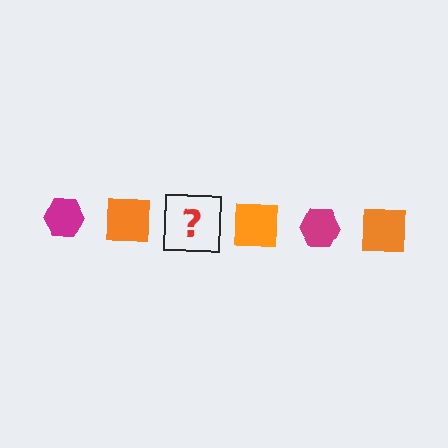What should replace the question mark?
The question mark should be replaced with a magenta hexagon.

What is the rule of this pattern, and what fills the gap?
The rule is that the pattern alternates between magenta hexagon and orange square. The gap should be filled with a magenta hexagon.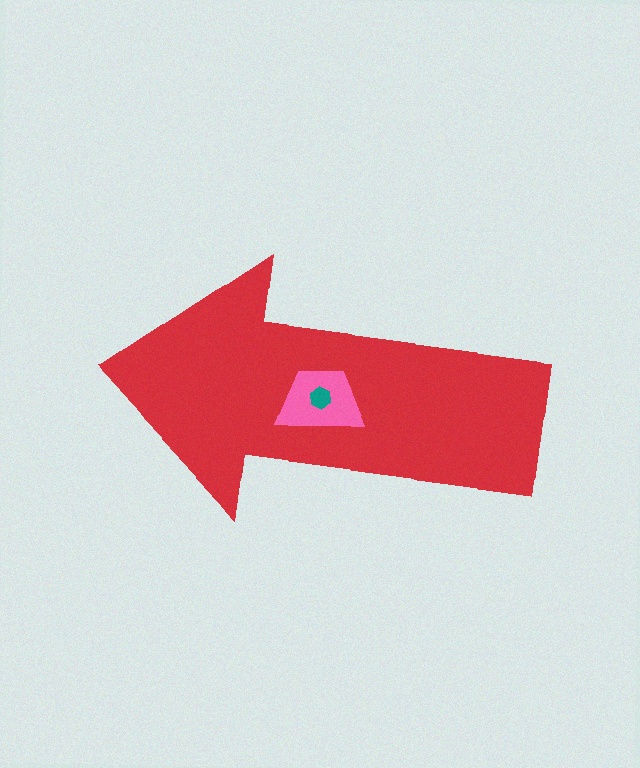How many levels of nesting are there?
3.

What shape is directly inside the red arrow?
The pink trapezoid.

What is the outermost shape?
The red arrow.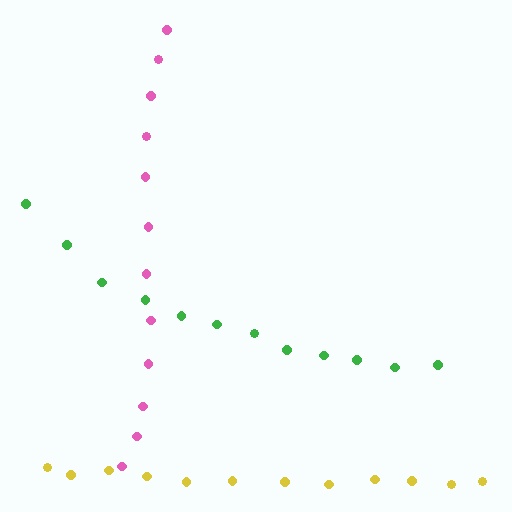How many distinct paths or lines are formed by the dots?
There are 3 distinct paths.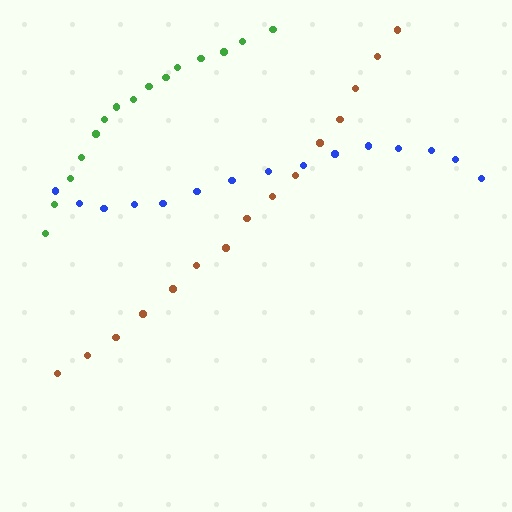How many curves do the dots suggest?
There are 3 distinct paths.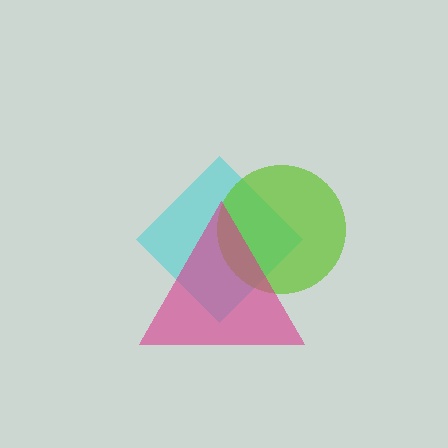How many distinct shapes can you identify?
There are 3 distinct shapes: a cyan diamond, a lime circle, a magenta triangle.